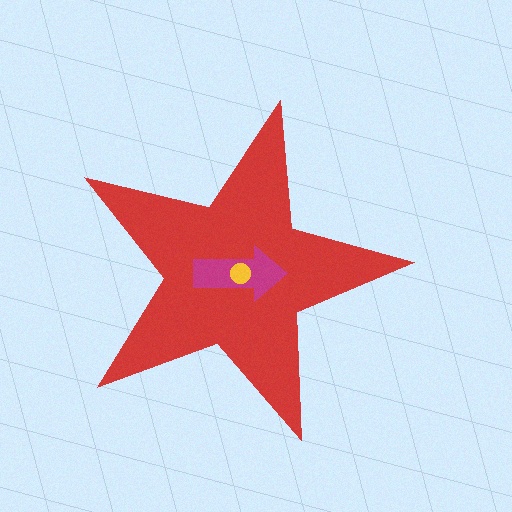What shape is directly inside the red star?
The magenta arrow.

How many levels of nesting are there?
3.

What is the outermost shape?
The red star.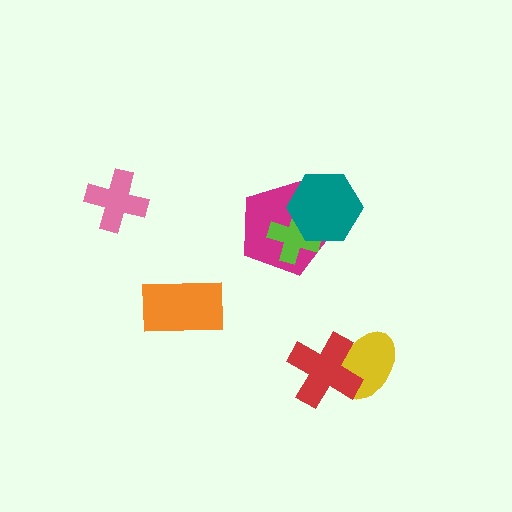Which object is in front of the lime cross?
The teal hexagon is in front of the lime cross.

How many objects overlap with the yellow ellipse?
1 object overlaps with the yellow ellipse.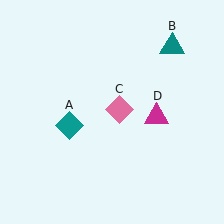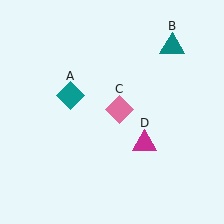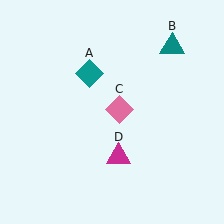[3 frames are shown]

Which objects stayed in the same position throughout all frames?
Teal triangle (object B) and pink diamond (object C) remained stationary.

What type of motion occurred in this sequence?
The teal diamond (object A), magenta triangle (object D) rotated clockwise around the center of the scene.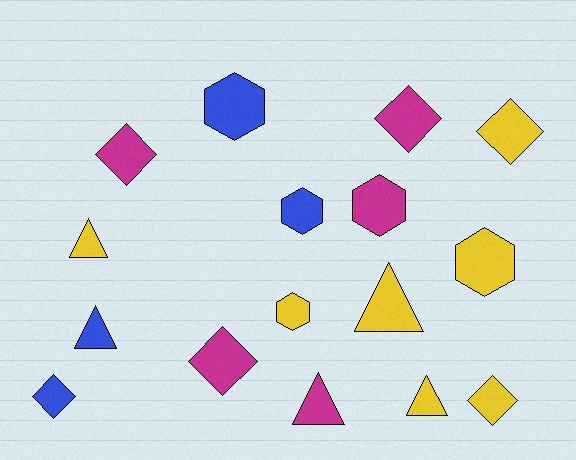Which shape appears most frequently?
Diamond, with 6 objects.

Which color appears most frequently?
Yellow, with 7 objects.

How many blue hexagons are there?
There are 2 blue hexagons.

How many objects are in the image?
There are 16 objects.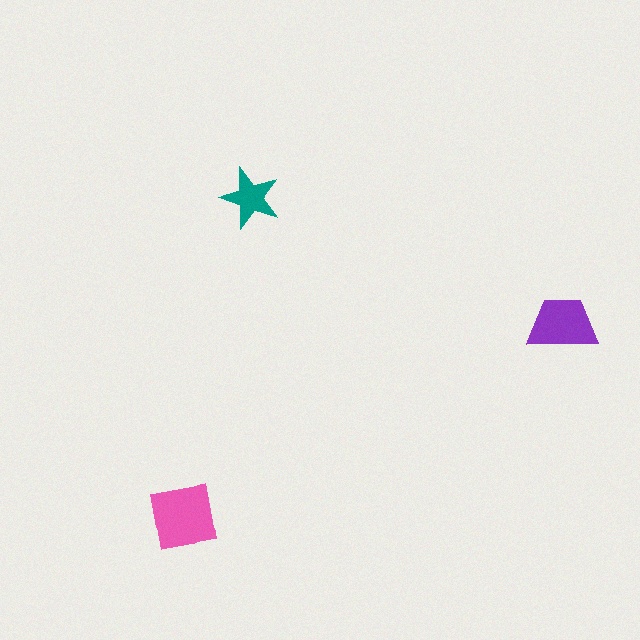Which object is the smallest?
The teal star.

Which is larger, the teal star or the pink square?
The pink square.